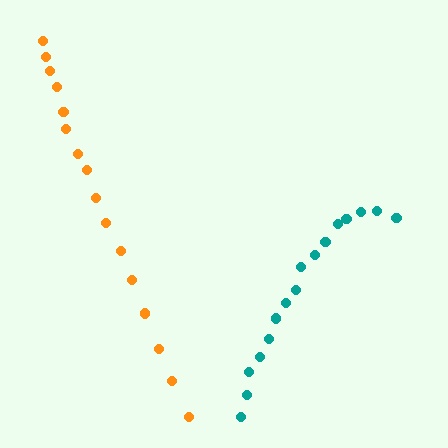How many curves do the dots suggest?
There are 2 distinct paths.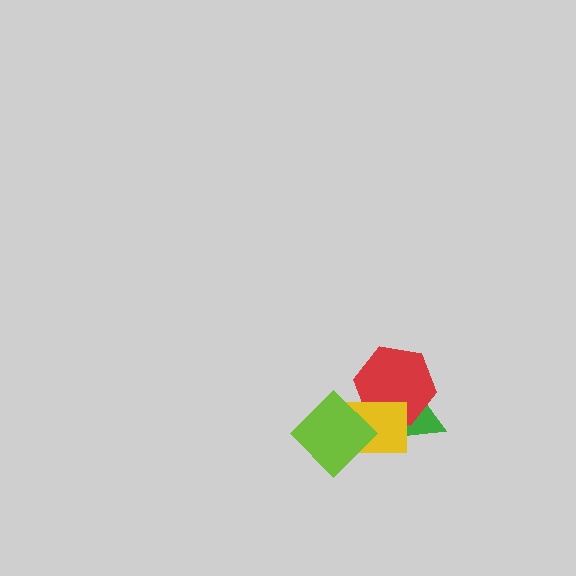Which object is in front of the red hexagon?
The yellow rectangle is in front of the red hexagon.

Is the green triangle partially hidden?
Yes, it is partially covered by another shape.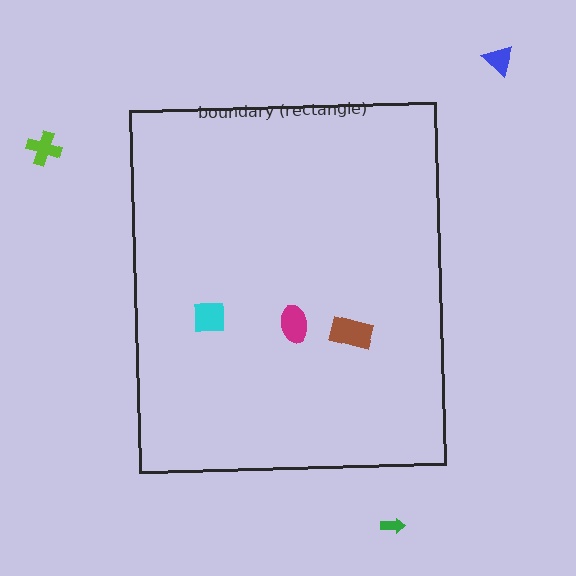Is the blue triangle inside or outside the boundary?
Outside.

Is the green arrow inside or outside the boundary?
Outside.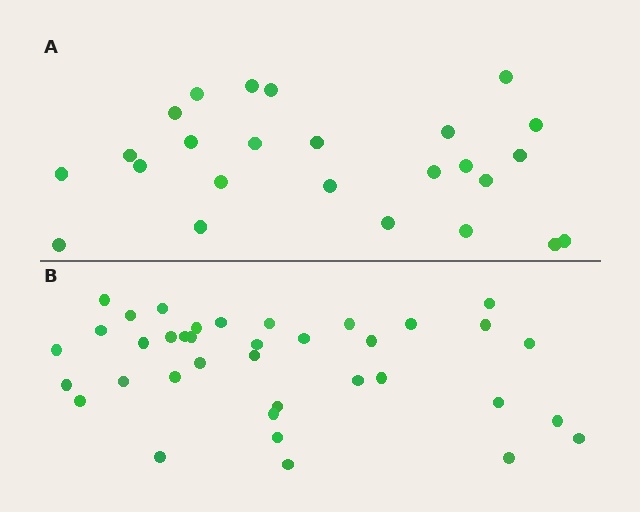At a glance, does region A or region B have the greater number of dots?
Region B (the bottom region) has more dots.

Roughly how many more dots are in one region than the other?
Region B has roughly 12 or so more dots than region A.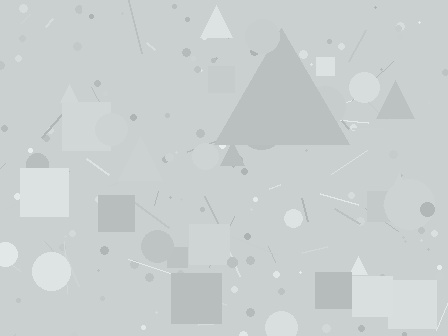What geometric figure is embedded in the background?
A triangle is embedded in the background.